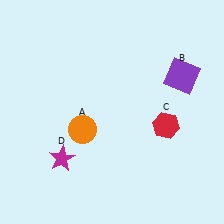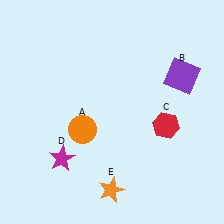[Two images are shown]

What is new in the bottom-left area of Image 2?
An orange star (E) was added in the bottom-left area of Image 2.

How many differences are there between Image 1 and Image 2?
There is 1 difference between the two images.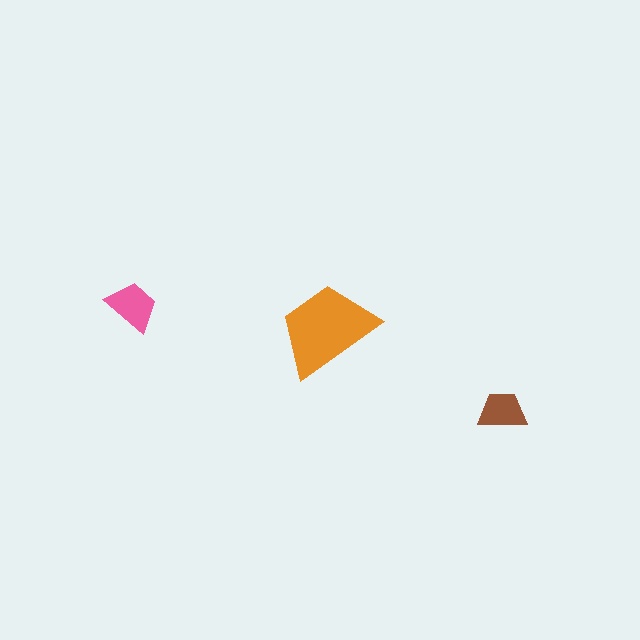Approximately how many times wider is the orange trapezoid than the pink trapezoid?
About 2 times wider.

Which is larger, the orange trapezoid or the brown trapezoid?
The orange one.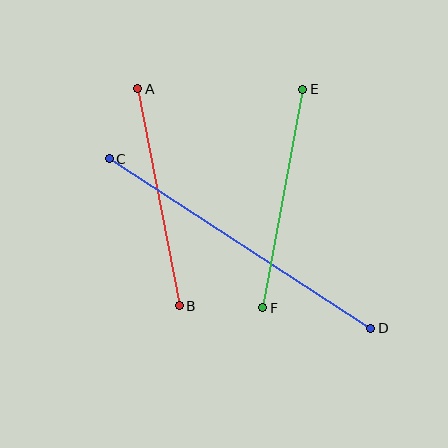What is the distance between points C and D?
The distance is approximately 311 pixels.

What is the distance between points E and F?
The distance is approximately 222 pixels.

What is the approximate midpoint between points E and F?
The midpoint is at approximately (283, 198) pixels.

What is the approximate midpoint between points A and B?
The midpoint is at approximately (159, 197) pixels.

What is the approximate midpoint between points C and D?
The midpoint is at approximately (240, 244) pixels.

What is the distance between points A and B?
The distance is approximately 221 pixels.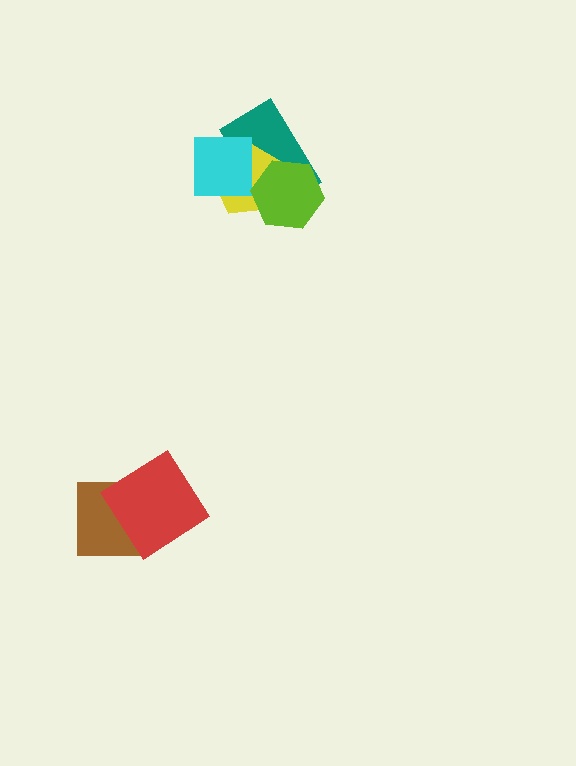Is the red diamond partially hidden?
No, no other shape covers it.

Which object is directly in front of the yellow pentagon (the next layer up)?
The cyan square is directly in front of the yellow pentagon.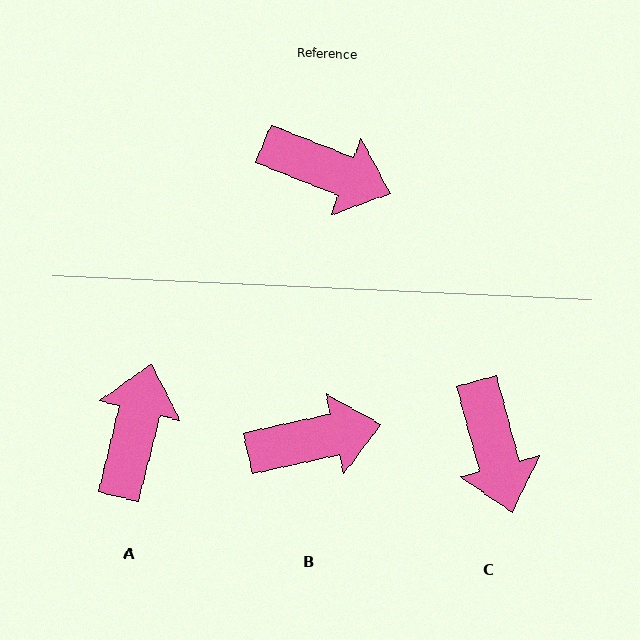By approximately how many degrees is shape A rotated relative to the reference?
Approximately 98 degrees counter-clockwise.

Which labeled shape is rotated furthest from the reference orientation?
A, about 98 degrees away.